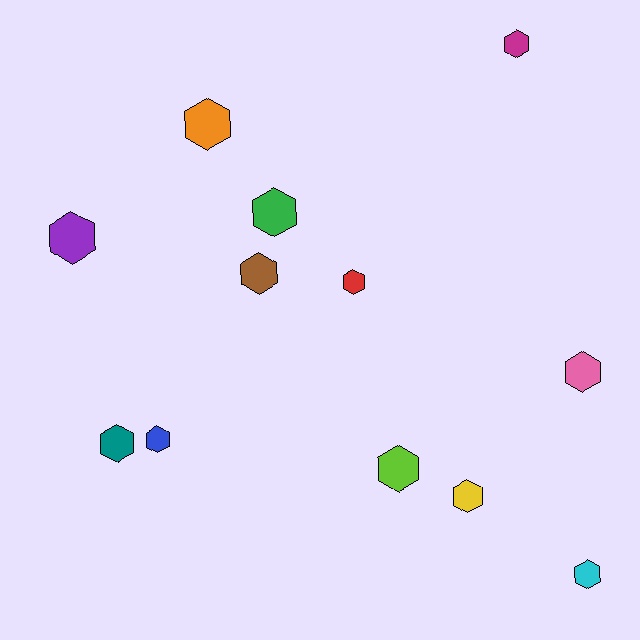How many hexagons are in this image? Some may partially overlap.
There are 12 hexagons.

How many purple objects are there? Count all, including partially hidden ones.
There is 1 purple object.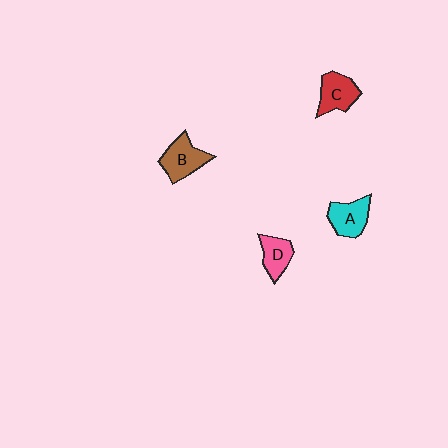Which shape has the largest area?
Shape B (brown).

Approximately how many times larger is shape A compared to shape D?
Approximately 1.2 times.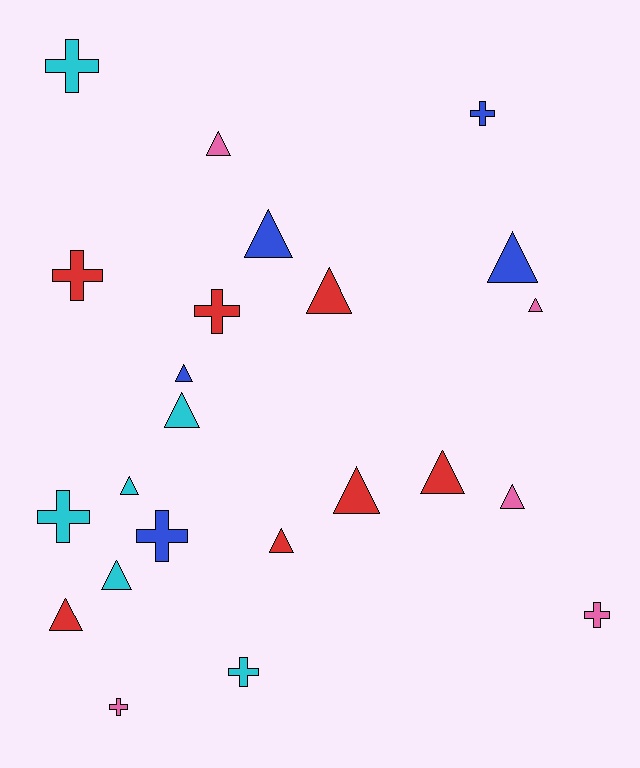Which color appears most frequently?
Red, with 7 objects.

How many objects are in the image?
There are 23 objects.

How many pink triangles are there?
There are 3 pink triangles.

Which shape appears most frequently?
Triangle, with 14 objects.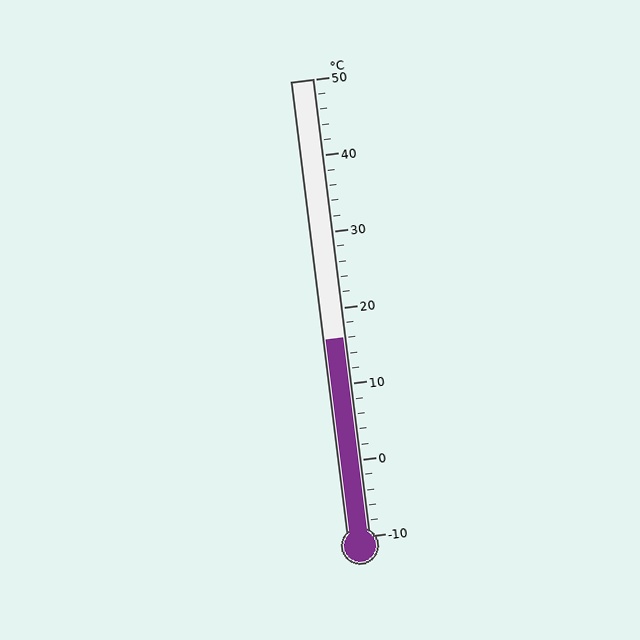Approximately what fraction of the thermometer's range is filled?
The thermometer is filled to approximately 45% of its range.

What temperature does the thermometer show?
The thermometer shows approximately 16°C.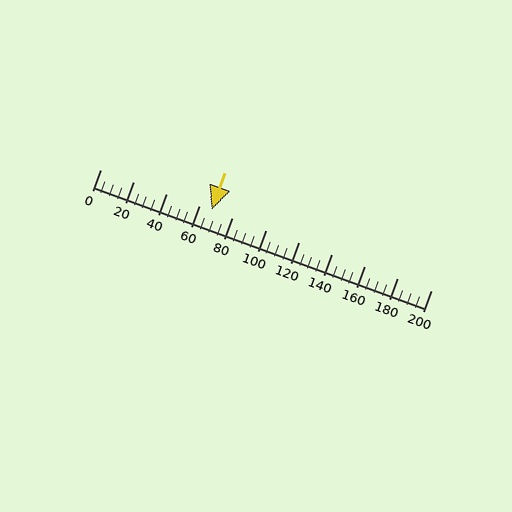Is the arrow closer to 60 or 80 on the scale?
The arrow is closer to 60.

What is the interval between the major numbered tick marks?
The major tick marks are spaced 20 units apart.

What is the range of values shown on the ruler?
The ruler shows values from 0 to 200.